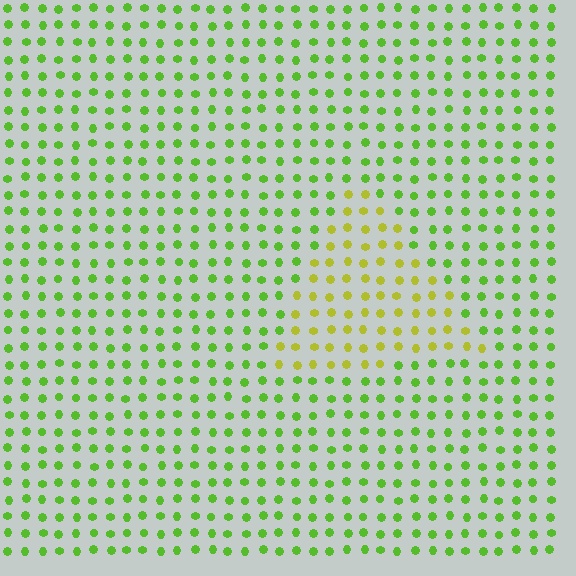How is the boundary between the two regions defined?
The boundary is defined purely by a slight shift in hue (about 38 degrees). Spacing, size, and orientation are identical on both sides.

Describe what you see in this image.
The image is filled with small lime elements in a uniform arrangement. A triangle-shaped region is visible where the elements are tinted to a slightly different hue, forming a subtle color boundary.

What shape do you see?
I see a triangle.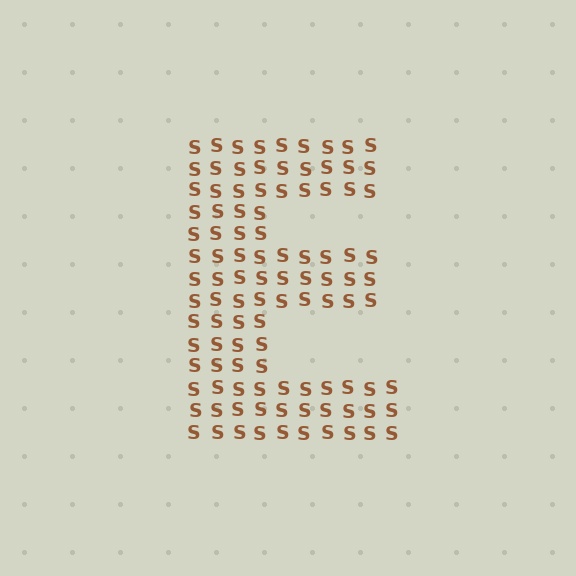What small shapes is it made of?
It is made of small letter S's.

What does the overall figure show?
The overall figure shows the letter E.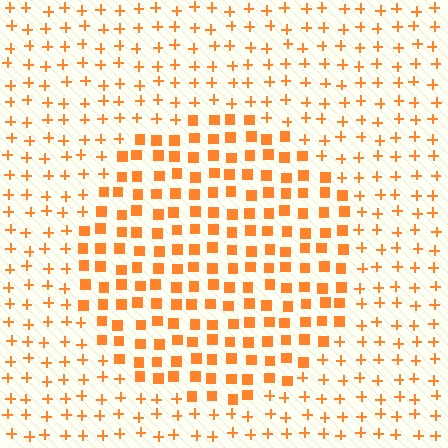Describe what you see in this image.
The image is filled with small orange elements arranged in a uniform grid. A circle-shaped region contains squares, while the surrounding area contains plus signs. The boundary is defined purely by the change in element shape.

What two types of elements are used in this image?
The image uses squares inside the circle region and plus signs outside it.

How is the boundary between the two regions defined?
The boundary is defined by a change in element shape: squares inside vs. plus signs outside. All elements share the same color and spacing.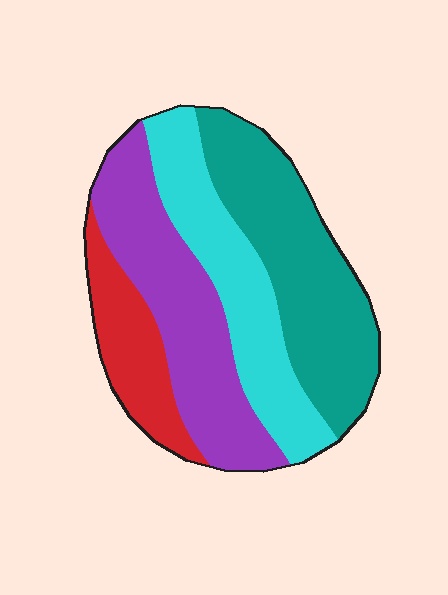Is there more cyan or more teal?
Teal.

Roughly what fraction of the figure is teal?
Teal covers roughly 30% of the figure.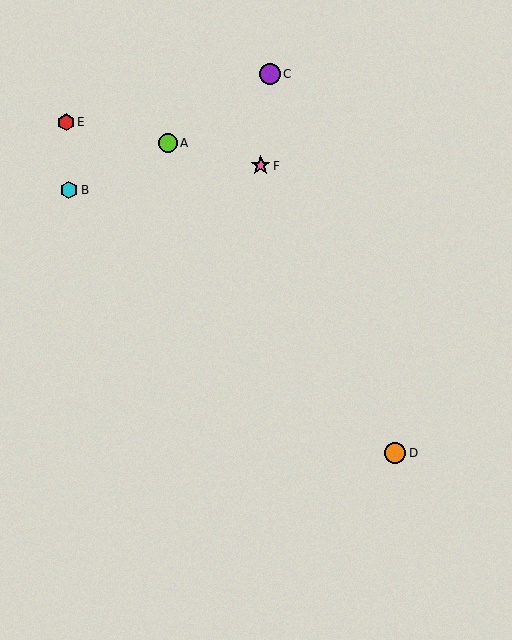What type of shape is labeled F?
Shape F is a pink star.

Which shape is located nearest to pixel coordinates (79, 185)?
The cyan hexagon (labeled B) at (69, 190) is nearest to that location.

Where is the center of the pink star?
The center of the pink star is at (261, 166).